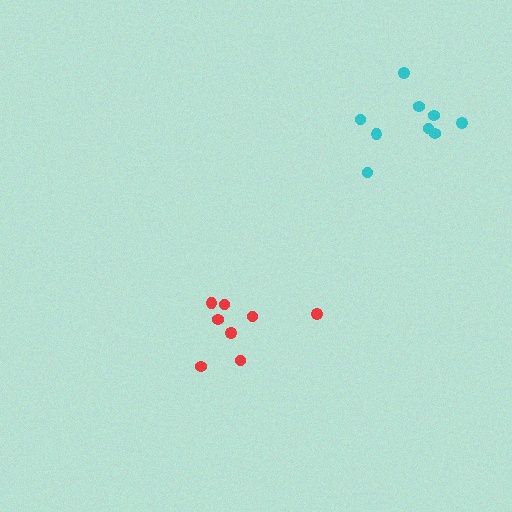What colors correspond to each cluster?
The clusters are colored: red, cyan.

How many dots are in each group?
Group 1: 8 dots, Group 2: 9 dots (17 total).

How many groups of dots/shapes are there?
There are 2 groups.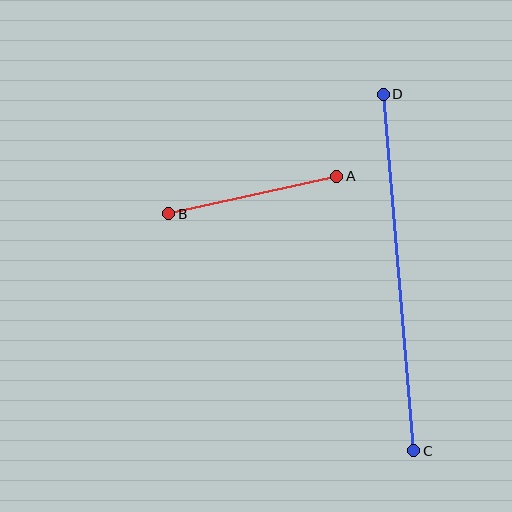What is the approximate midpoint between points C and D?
The midpoint is at approximately (398, 272) pixels.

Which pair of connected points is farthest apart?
Points C and D are farthest apart.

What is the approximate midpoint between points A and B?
The midpoint is at approximately (253, 195) pixels.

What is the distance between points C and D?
The distance is approximately 358 pixels.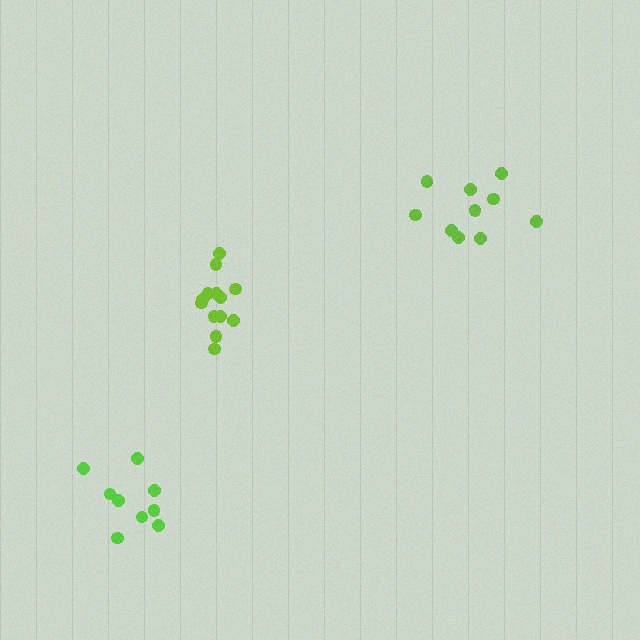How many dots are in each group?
Group 1: 13 dots, Group 2: 10 dots, Group 3: 9 dots (32 total).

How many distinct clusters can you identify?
There are 3 distinct clusters.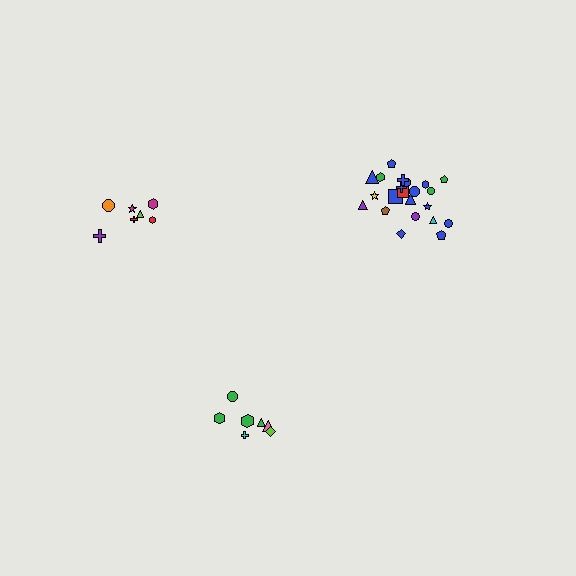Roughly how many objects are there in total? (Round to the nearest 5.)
Roughly 35 objects in total.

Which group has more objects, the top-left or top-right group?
The top-right group.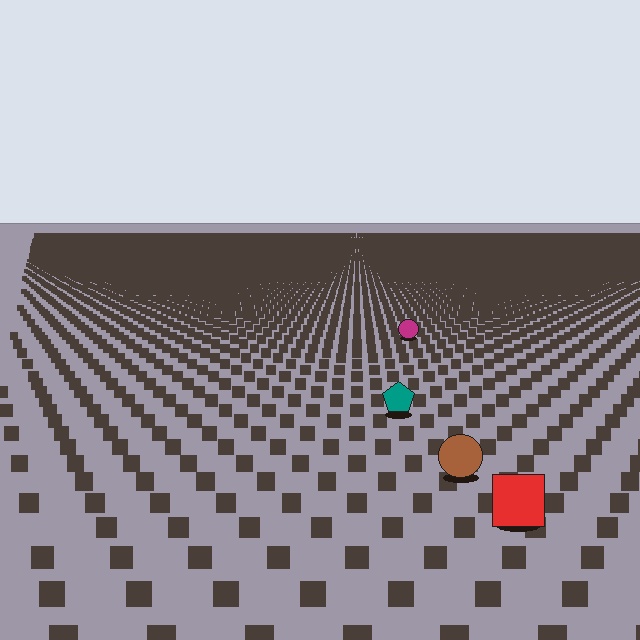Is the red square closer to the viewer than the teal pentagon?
Yes. The red square is closer — you can tell from the texture gradient: the ground texture is coarser near it.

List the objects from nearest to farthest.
From nearest to farthest: the red square, the brown circle, the teal pentagon, the magenta circle.